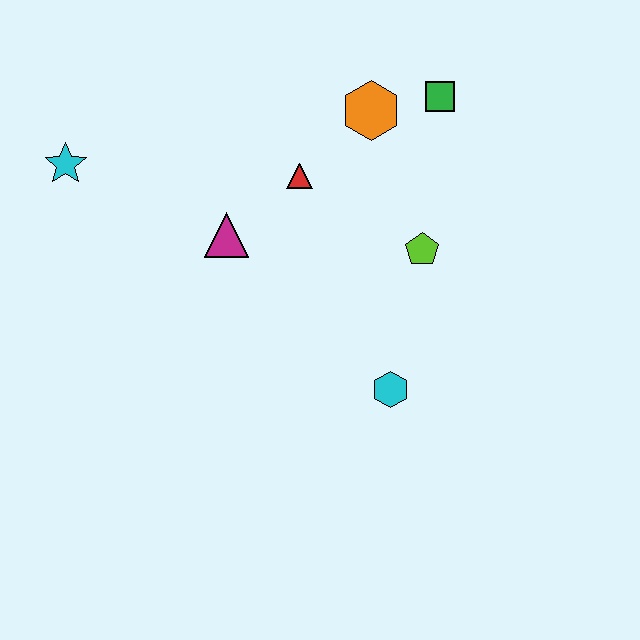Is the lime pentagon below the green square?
Yes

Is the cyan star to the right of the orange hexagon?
No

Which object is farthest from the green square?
The cyan star is farthest from the green square.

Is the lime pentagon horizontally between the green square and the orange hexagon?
Yes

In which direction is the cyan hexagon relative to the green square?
The cyan hexagon is below the green square.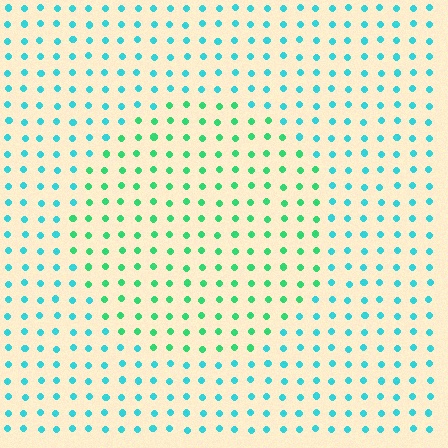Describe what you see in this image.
The image is filled with small cyan elements in a uniform arrangement. A circle-shaped region is visible where the elements are tinted to a slightly different hue, forming a subtle color boundary.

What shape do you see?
I see a circle.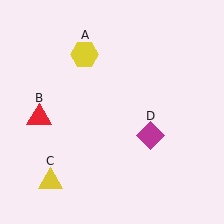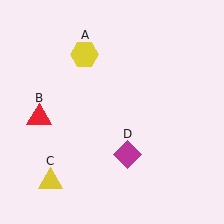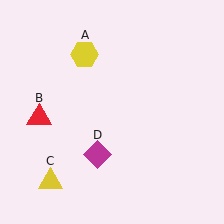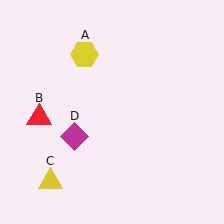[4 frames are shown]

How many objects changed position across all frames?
1 object changed position: magenta diamond (object D).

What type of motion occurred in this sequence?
The magenta diamond (object D) rotated clockwise around the center of the scene.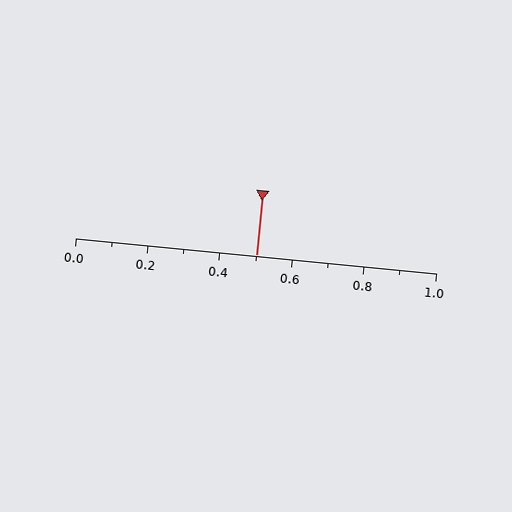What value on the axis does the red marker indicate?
The marker indicates approximately 0.5.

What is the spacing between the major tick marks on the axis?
The major ticks are spaced 0.2 apart.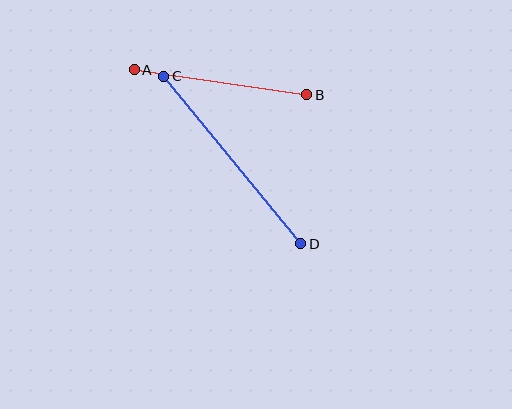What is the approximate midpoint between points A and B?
The midpoint is at approximately (221, 82) pixels.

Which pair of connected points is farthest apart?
Points C and D are farthest apart.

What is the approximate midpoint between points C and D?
The midpoint is at approximately (232, 160) pixels.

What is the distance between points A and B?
The distance is approximately 174 pixels.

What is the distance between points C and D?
The distance is approximately 216 pixels.